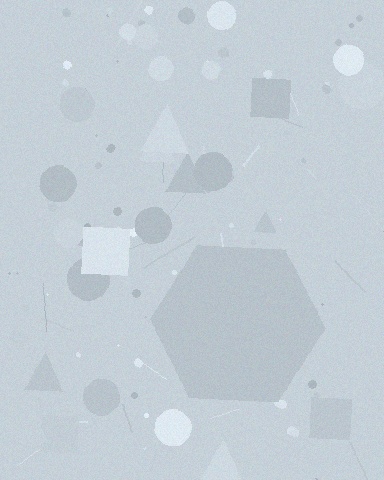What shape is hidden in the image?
A hexagon is hidden in the image.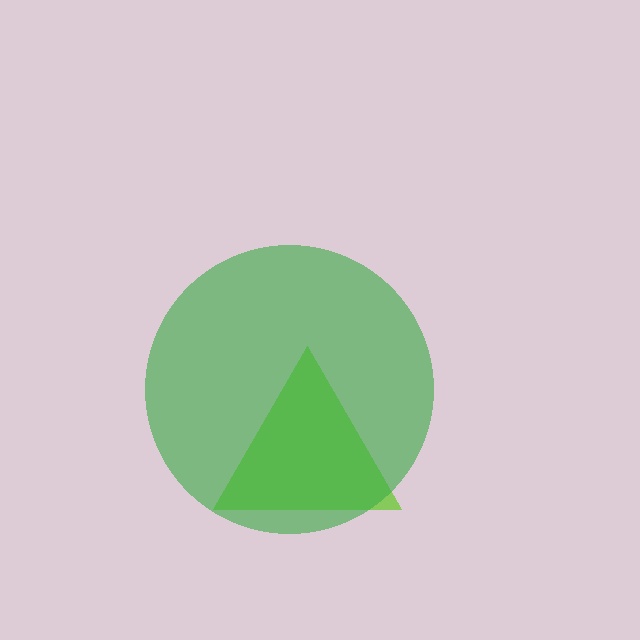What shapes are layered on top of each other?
The layered shapes are: a lime triangle, a green circle.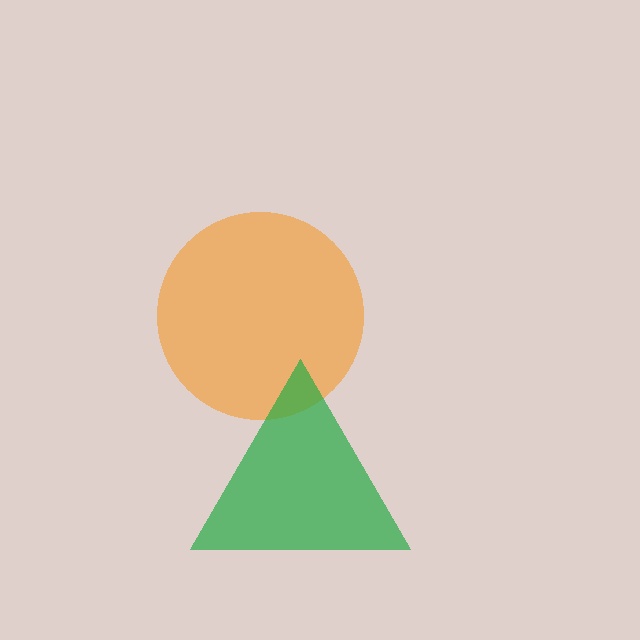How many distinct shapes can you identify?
There are 2 distinct shapes: an orange circle, a green triangle.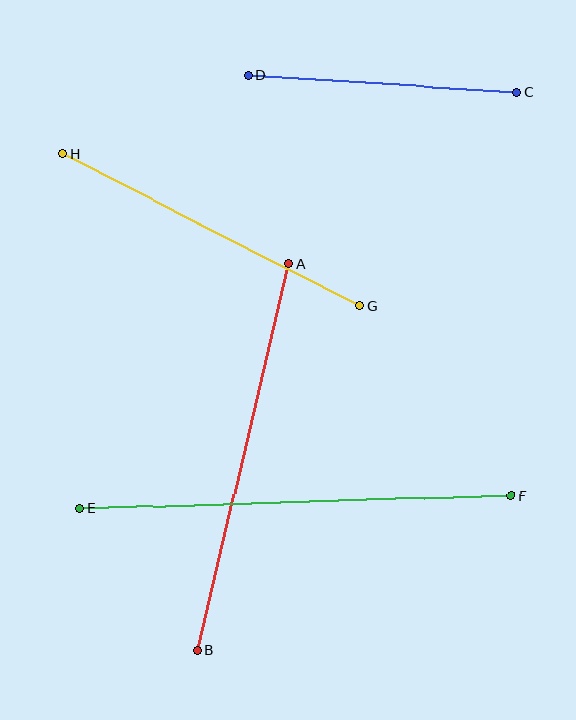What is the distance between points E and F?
The distance is approximately 431 pixels.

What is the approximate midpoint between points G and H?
The midpoint is at approximately (211, 230) pixels.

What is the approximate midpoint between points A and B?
The midpoint is at approximately (243, 457) pixels.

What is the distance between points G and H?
The distance is approximately 334 pixels.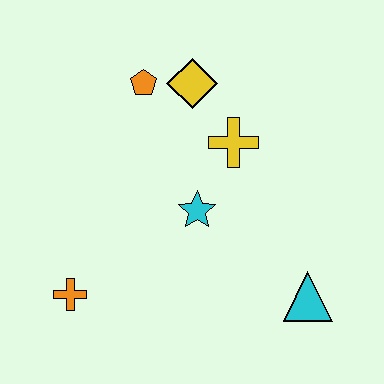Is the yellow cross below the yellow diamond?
Yes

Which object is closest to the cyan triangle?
The cyan star is closest to the cyan triangle.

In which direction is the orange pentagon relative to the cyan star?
The orange pentagon is above the cyan star.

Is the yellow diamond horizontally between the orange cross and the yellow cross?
Yes